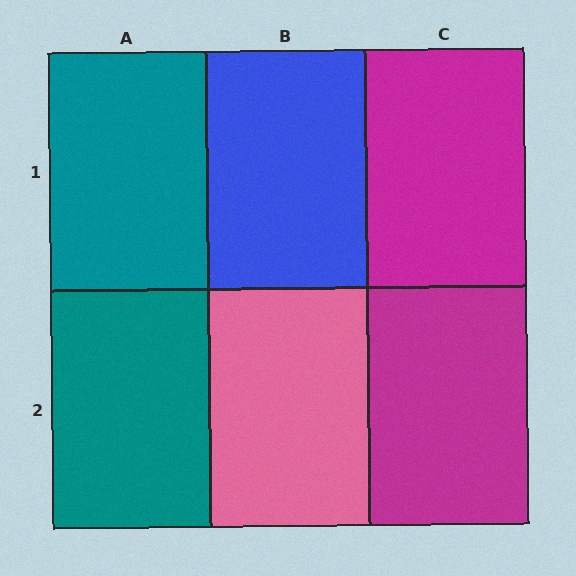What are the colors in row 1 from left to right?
Teal, blue, magenta.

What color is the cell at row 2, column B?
Pink.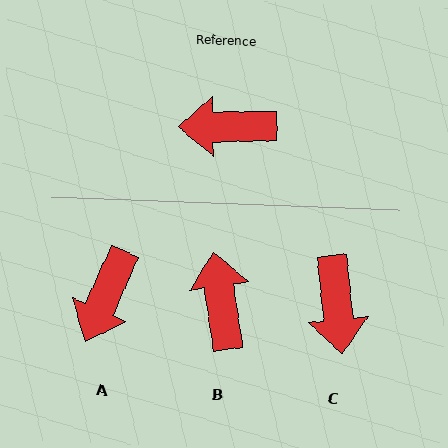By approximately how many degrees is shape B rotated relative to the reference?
Approximately 82 degrees clockwise.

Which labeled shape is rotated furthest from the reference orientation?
C, about 95 degrees away.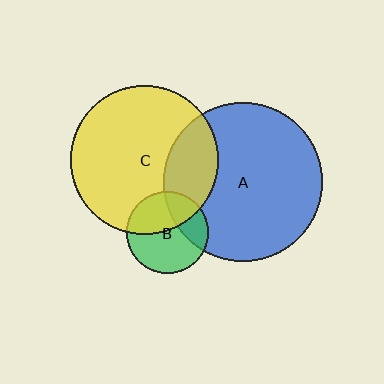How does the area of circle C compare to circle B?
Approximately 3.3 times.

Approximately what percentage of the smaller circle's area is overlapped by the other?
Approximately 40%.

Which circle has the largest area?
Circle A (blue).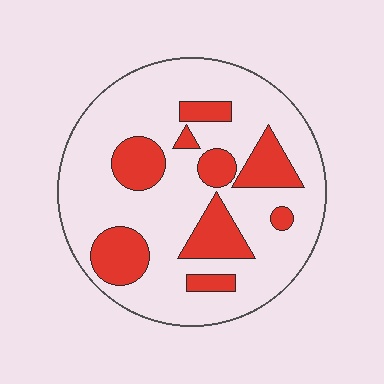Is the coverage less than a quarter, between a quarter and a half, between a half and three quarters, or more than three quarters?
Between a quarter and a half.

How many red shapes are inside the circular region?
9.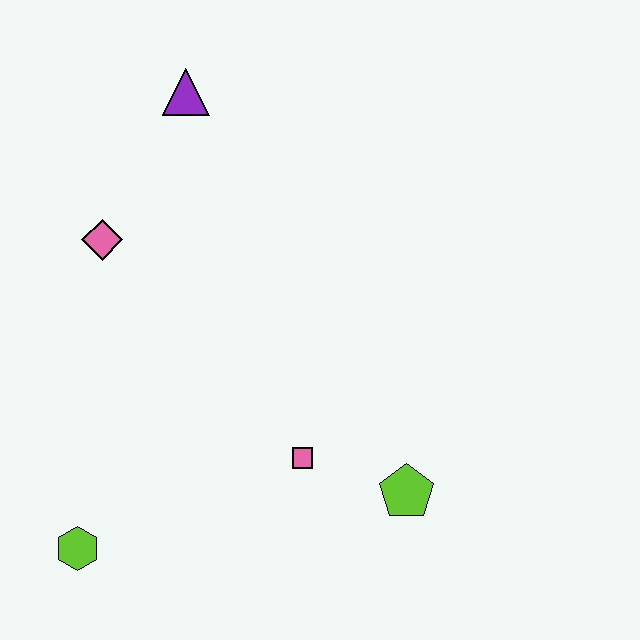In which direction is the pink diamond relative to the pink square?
The pink diamond is above the pink square.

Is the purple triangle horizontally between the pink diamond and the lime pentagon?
Yes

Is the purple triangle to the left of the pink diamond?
No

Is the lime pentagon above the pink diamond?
No